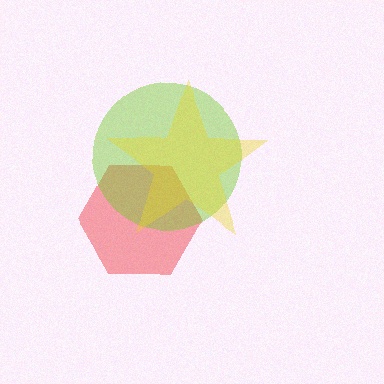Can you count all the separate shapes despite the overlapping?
Yes, there are 3 separate shapes.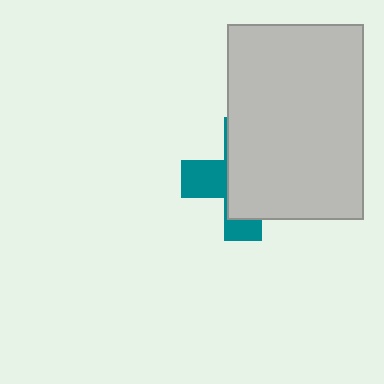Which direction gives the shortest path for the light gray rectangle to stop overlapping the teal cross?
Moving right gives the shortest separation.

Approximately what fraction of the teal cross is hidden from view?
Roughly 64% of the teal cross is hidden behind the light gray rectangle.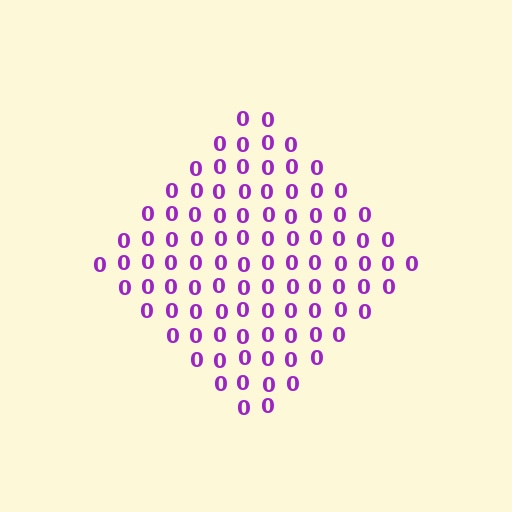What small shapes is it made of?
It is made of small digit 0's.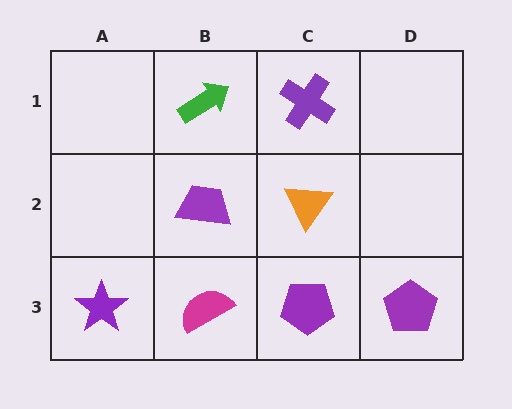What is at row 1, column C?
A purple cross.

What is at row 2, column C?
An orange triangle.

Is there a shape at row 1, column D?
No, that cell is empty.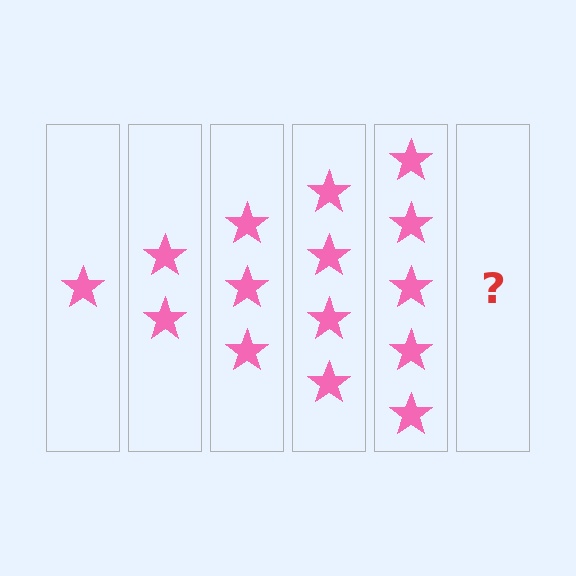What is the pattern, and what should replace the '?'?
The pattern is that each step adds one more star. The '?' should be 6 stars.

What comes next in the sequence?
The next element should be 6 stars.